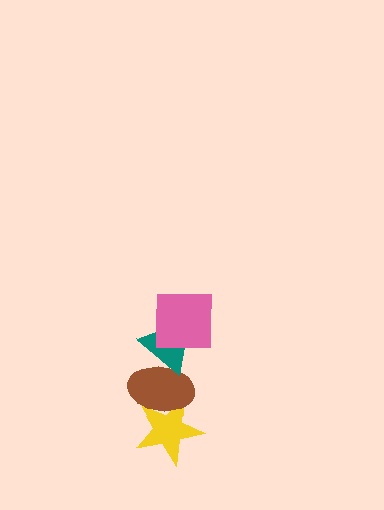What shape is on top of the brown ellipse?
The teal triangle is on top of the brown ellipse.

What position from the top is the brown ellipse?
The brown ellipse is 3rd from the top.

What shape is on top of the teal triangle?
The pink square is on top of the teal triangle.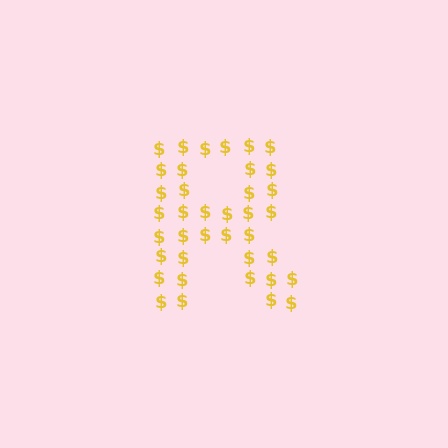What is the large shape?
The large shape is the letter R.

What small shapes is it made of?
It is made of small dollar signs.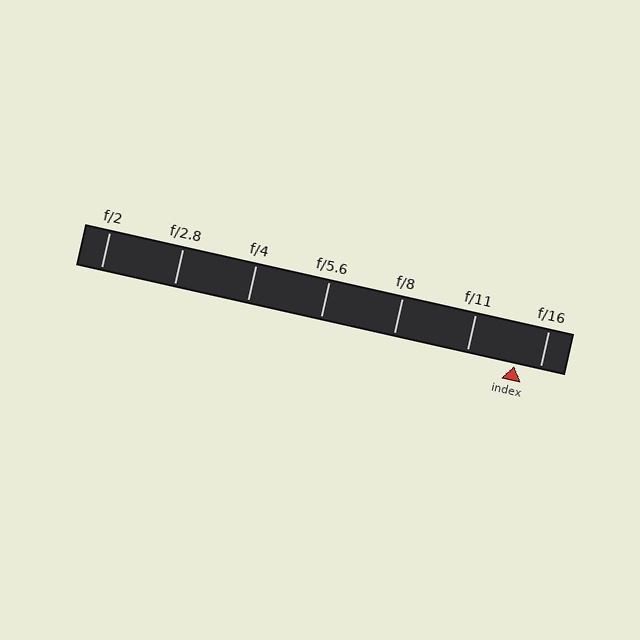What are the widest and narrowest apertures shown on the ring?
The widest aperture shown is f/2 and the narrowest is f/16.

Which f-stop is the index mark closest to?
The index mark is closest to f/16.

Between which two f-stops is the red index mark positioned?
The index mark is between f/11 and f/16.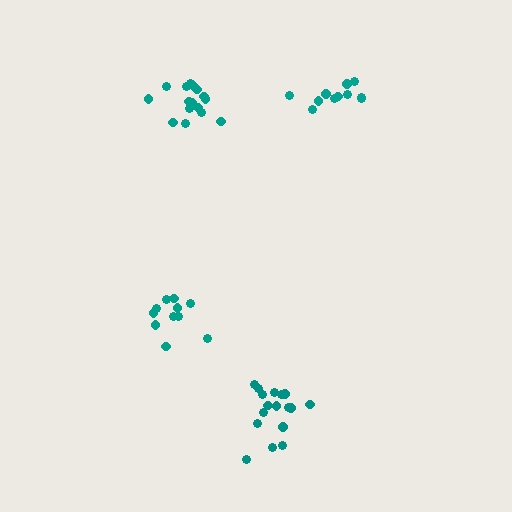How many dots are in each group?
Group 1: 11 dots, Group 2: 16 dots, Group 3: 17 dots, Group 4: 11 dots (55 total).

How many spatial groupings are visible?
There are 4 spatial groupings.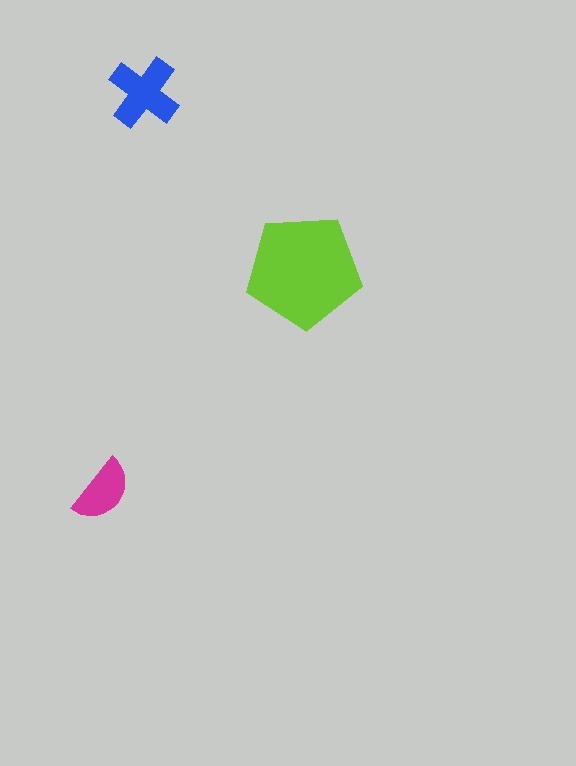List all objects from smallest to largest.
The magenta semicircle, the blue cross, the lime pentagon.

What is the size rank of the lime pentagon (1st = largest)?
1st.